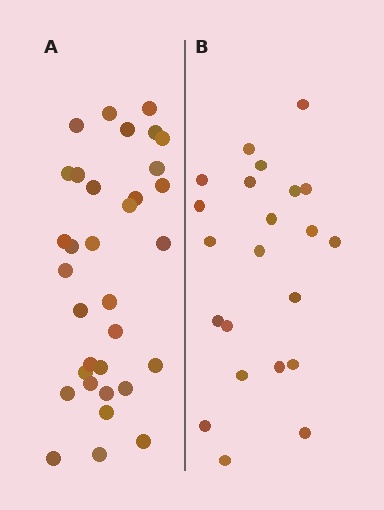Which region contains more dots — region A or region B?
Region A (the left region) has more dots.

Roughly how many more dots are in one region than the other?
Region A has roughly 12 or so more dots than region B.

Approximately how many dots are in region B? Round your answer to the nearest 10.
About 20 dots. (The exact count is 22, which rounds to 20.)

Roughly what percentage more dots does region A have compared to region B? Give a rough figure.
About 50% more.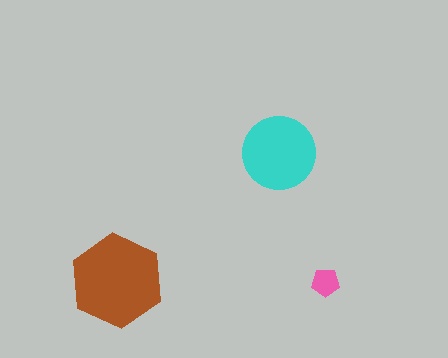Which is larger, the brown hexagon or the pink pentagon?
The brown hexagon.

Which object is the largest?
The brown hexagon.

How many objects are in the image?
There are 3 objects in the image.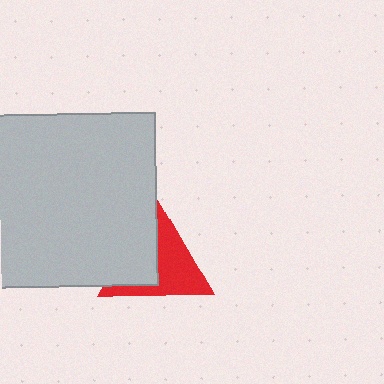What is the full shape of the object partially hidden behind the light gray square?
The partially hidden object is a red triangle.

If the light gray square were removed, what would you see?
You would see the complete red triangle.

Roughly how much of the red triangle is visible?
About half of it is visible (roughly 54%).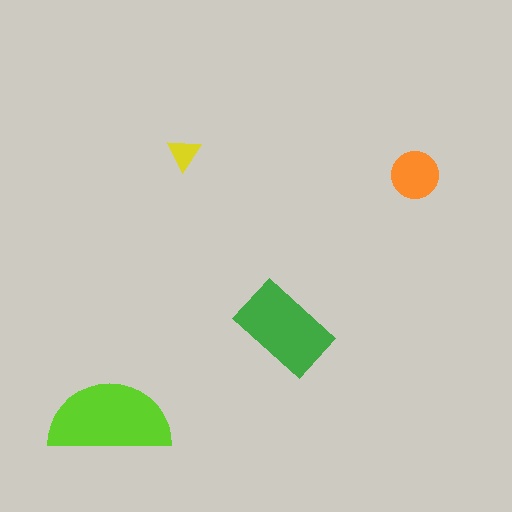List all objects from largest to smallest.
The lime semicircle, the green rectangle, the orange circle, the yellow triangle.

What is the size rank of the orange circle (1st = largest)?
3rd.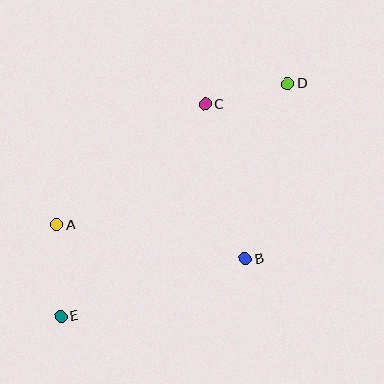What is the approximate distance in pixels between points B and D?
The distance between B and D is approximately 180 pixels.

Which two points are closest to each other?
Points C and D are closest to each other.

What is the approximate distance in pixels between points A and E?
The distance between A and E is approximately 91 pixels.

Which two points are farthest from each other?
Points D and E are farthest from each other.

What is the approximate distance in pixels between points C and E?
The distance between C and E is approximately 256 pixels.